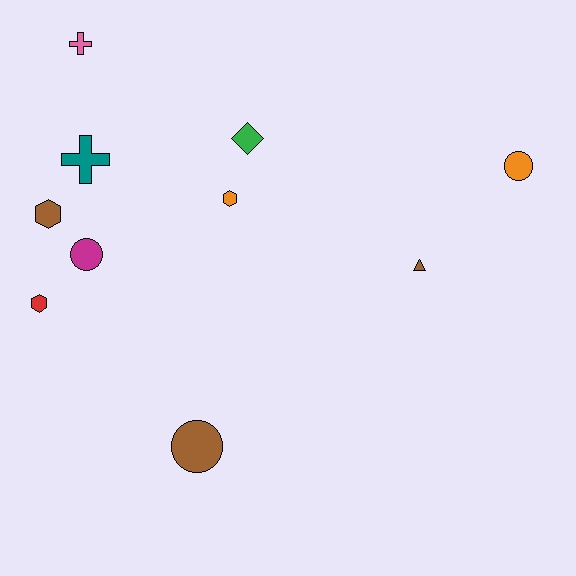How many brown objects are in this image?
There are 3 brown objects.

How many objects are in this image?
There are 10 objects.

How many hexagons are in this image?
There are 3 hexagons.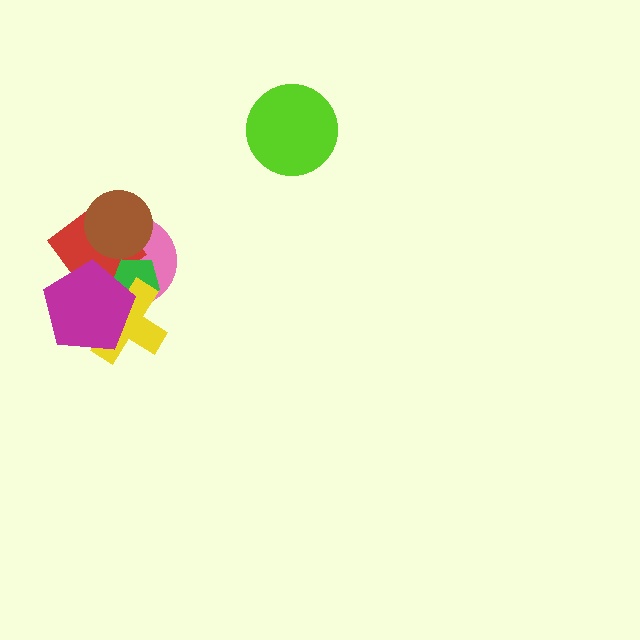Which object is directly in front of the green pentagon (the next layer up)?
The yellow cross is directly in front of the green pentagon.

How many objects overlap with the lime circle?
0 objects overlap with the lime circle.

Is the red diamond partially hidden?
Yes, it is partially covered by another shape.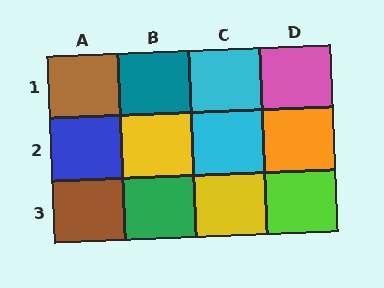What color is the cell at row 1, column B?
Teal.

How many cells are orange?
1 cell is orange.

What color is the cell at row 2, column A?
Blue.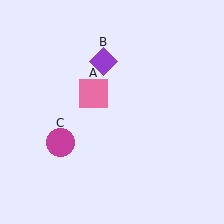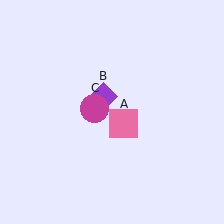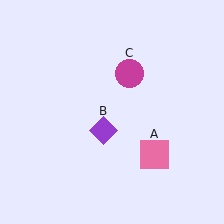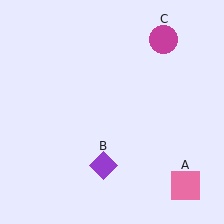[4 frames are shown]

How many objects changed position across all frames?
3 objects changed position: pink square (object A), purple diamond (object B), magenta circle (object C).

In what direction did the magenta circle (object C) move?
The magenta circle (object C) moved up and to the right.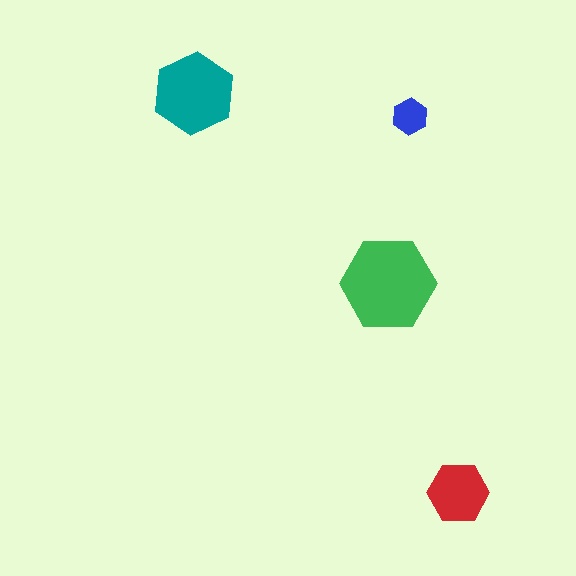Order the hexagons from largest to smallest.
the green one, the teal one, the red one, the blue one.